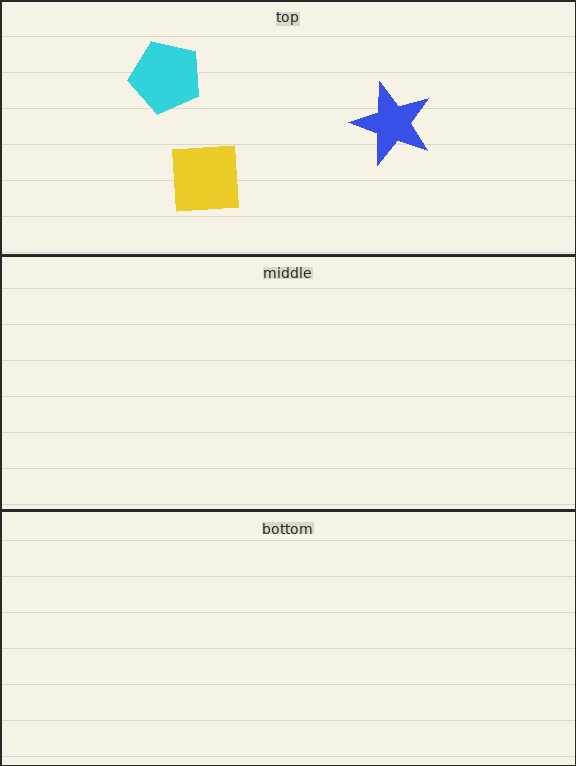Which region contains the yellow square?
The top region.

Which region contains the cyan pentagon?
The top region.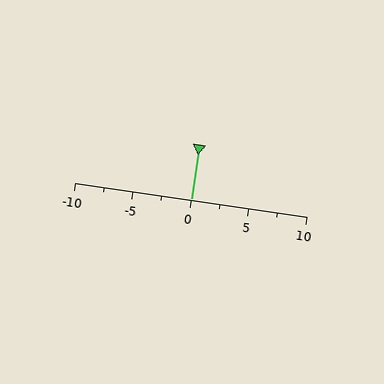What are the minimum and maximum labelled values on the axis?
The axis runs from -10 to 10.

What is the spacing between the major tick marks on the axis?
The major ticks are spaced 5 apart.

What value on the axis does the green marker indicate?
The marker indicates approximately 0.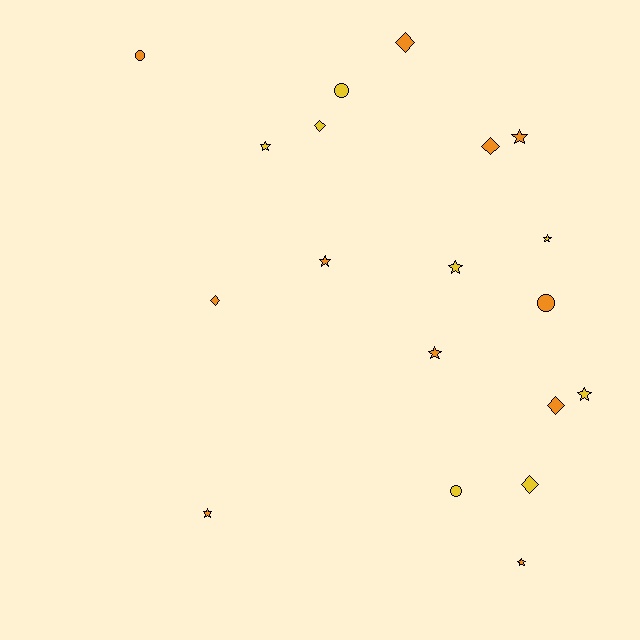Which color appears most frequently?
Orange, with 11 objects.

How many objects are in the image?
There are 19 objects.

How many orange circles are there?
There are 2 orange circles.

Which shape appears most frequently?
Star, with 9 objects.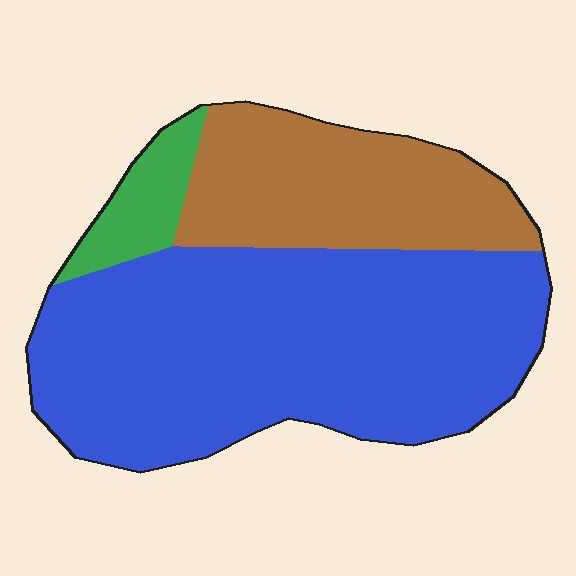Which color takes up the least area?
Green, at roughly 5%.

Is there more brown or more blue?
Blue.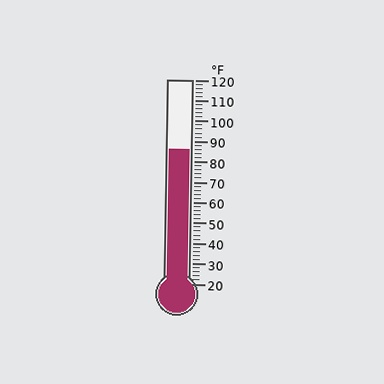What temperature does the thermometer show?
The thermometer shows approximately 86°F.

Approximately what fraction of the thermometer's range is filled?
The thermometer is filled to approximately 65% of its range.